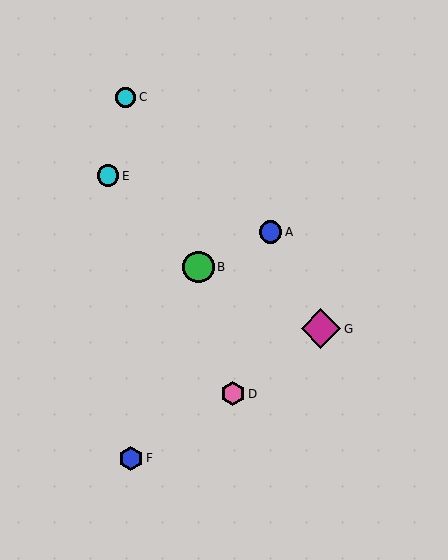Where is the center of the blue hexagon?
The center of the blue hexagon is at (131, 459).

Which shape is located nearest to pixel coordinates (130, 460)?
The blue hexagon (labeled F) at (131, 459) is nearest to that location.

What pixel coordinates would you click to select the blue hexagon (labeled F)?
Click at (131, 459) to select the blue hexagon F.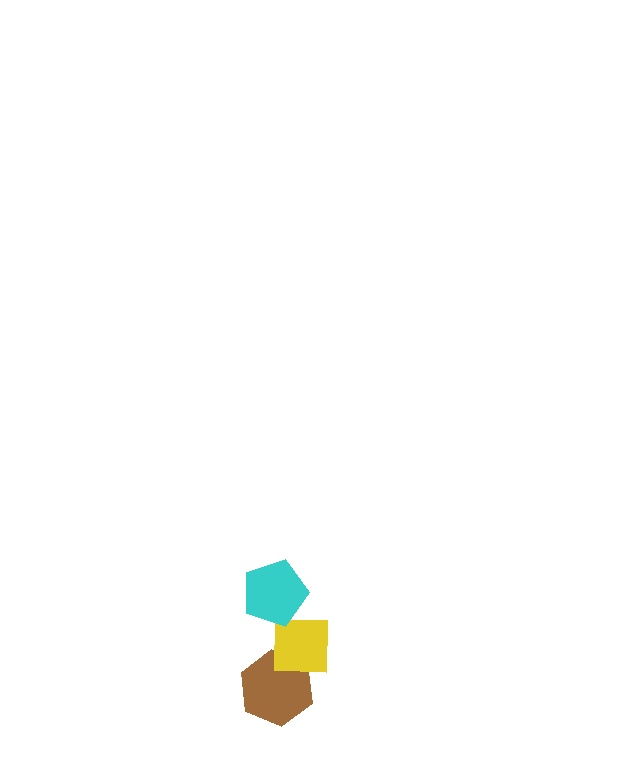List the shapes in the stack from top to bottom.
From top to bottom: the cyan pentagon, the yellow square, the brown hexagon.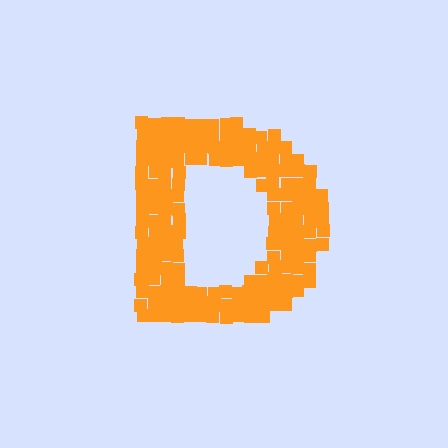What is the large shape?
The large shape is the letter D.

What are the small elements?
The small elements are squares.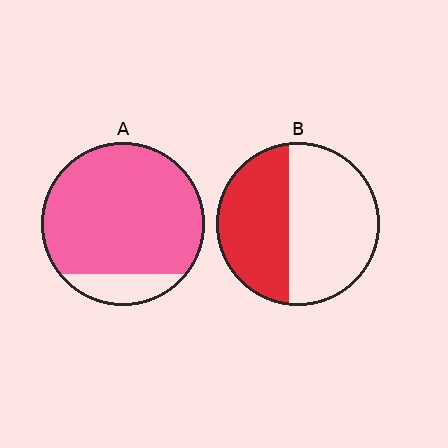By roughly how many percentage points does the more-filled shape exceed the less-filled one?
By roughly 45 percentage points (A over B).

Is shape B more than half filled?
No.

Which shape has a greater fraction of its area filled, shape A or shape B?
Shape A.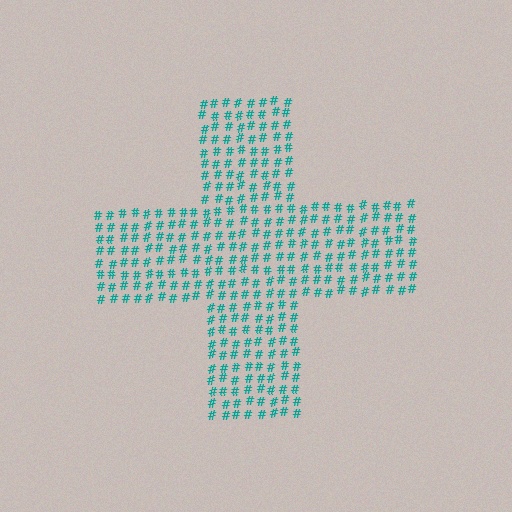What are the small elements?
The small elements are hash symbols.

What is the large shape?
The large shape is a cross.